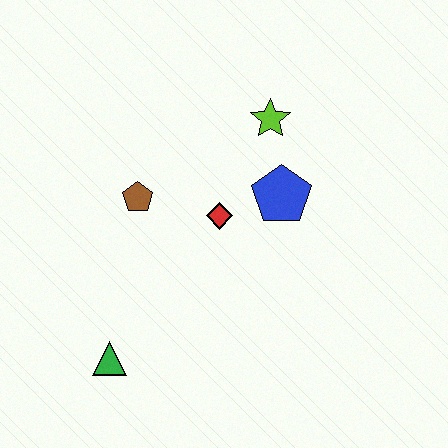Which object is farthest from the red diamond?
The green triangle is farthest from the red diamond.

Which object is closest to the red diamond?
The blue pentagon is closest to the red diamond.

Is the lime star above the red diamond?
Yes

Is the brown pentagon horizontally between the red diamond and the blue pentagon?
No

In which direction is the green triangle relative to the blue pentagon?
The green triangle is to the left of the blue pentagon.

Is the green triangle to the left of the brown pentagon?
Yes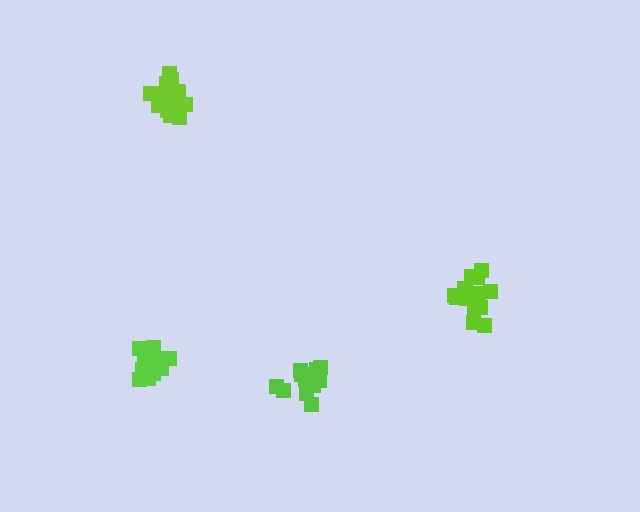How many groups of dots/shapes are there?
There are 4 groups.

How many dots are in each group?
Group 1: 15 dots, Group 2: 13 dots, Group 3: 16 dots, Group 4: 17 dots (61 total).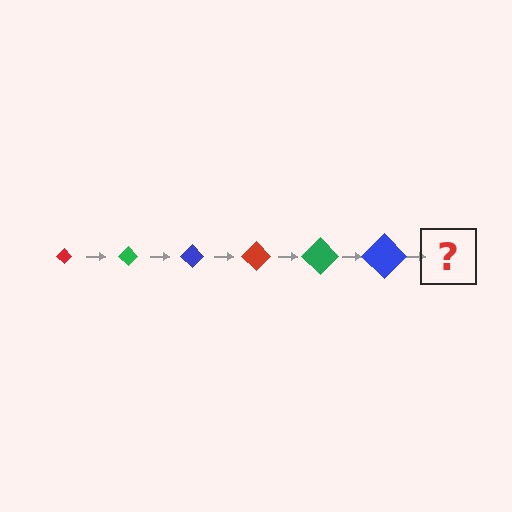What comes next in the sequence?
The next element should be a red diamond, larger than the previous one.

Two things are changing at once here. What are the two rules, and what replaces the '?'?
The two rules are that the diamond grows larger each step and the color cycles through red, green, and blue. The '?' should be a red diamond, larger than the previous one.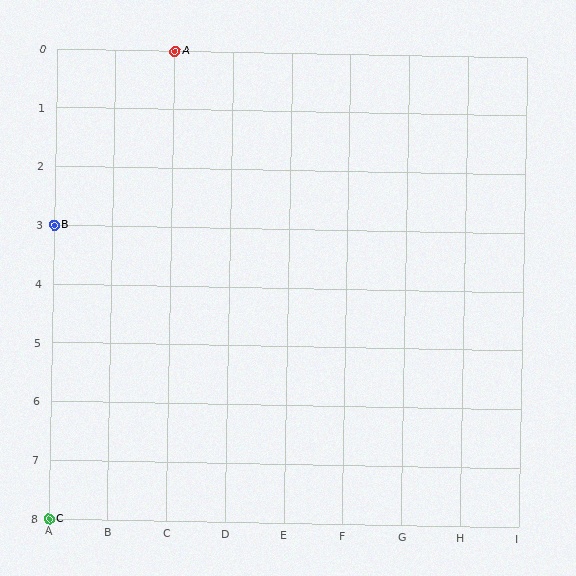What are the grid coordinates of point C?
Point C is at grid coordinates (A, 8).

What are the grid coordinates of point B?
Point B is at grid coordinates (A, 3).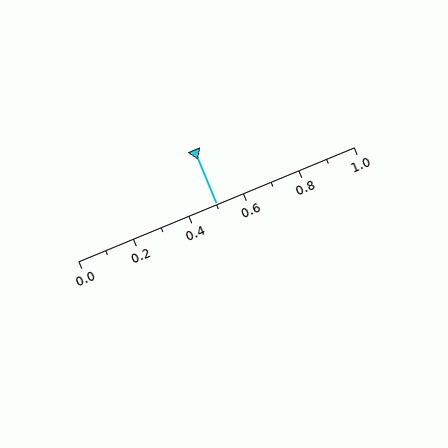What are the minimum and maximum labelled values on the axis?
The axis runs from 0.0 to 1.0.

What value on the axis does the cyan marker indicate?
The marker indicates approximately 0.5.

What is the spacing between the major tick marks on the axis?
The major ticks are spaced 0.2 apart.